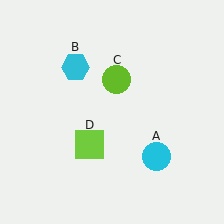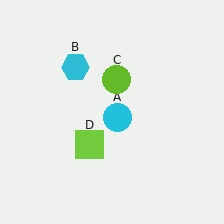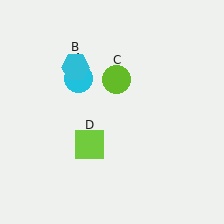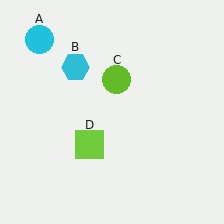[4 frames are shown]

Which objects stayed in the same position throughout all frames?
Cyan hexagon (object B) and lime circle (object C) and lime square (object D) remained stationary.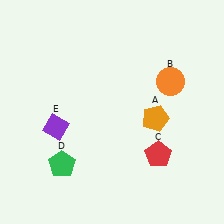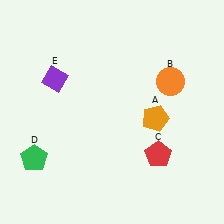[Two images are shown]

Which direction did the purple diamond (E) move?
The purple diamond (E) moved up.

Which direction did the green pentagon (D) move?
The green pentagon (D) moved left.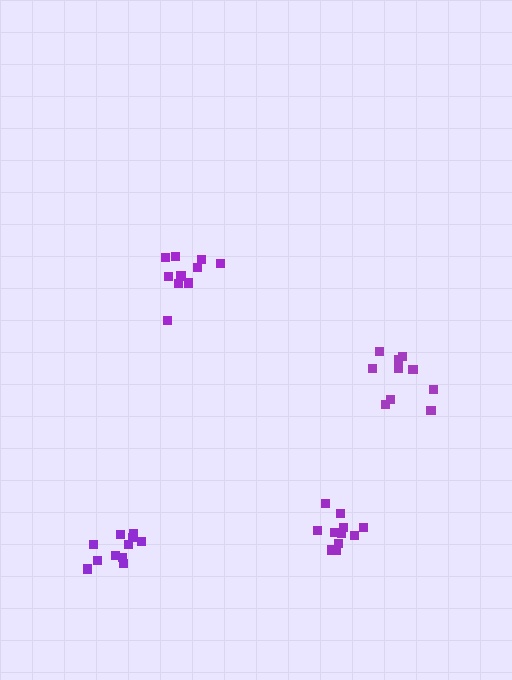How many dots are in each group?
Group 1: 11 dots, Group 2: 11 dots, Group 3: 11 dots, Group 4: 10 dots (43 total).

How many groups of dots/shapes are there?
There are 4 groups.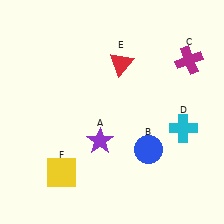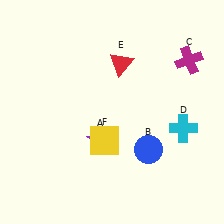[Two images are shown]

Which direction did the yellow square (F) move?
The yellow square (F) moved right.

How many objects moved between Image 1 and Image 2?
1 object moved between the two images.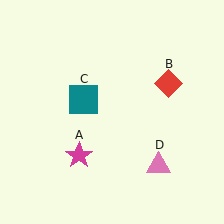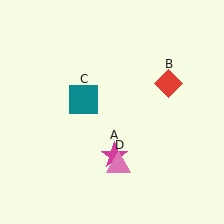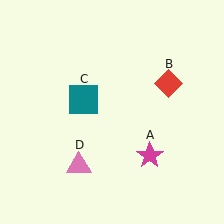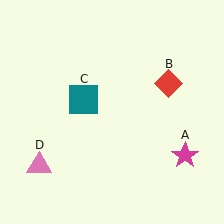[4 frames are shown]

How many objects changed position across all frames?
2 objects changed position: magenta star (object A), pink triangle (object D).